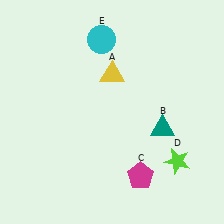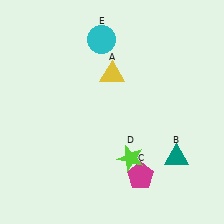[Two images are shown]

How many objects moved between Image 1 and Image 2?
2 objects moved between the two images.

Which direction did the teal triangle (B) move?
The teal triangle (B) moved down.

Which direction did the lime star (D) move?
The lime star (D) moved left.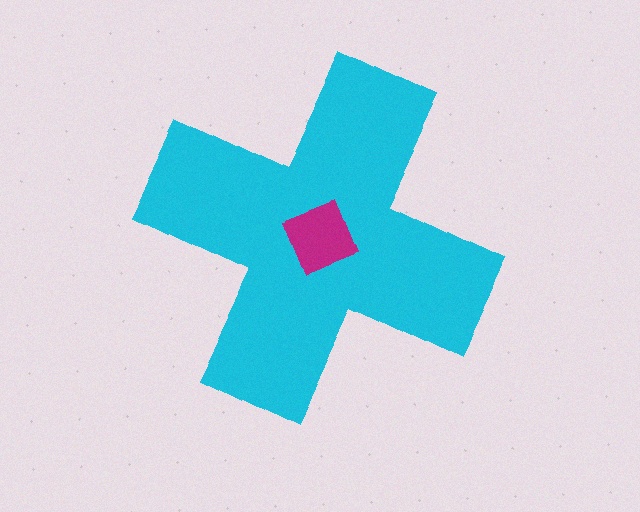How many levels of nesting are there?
2.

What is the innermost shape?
The magenta diamond.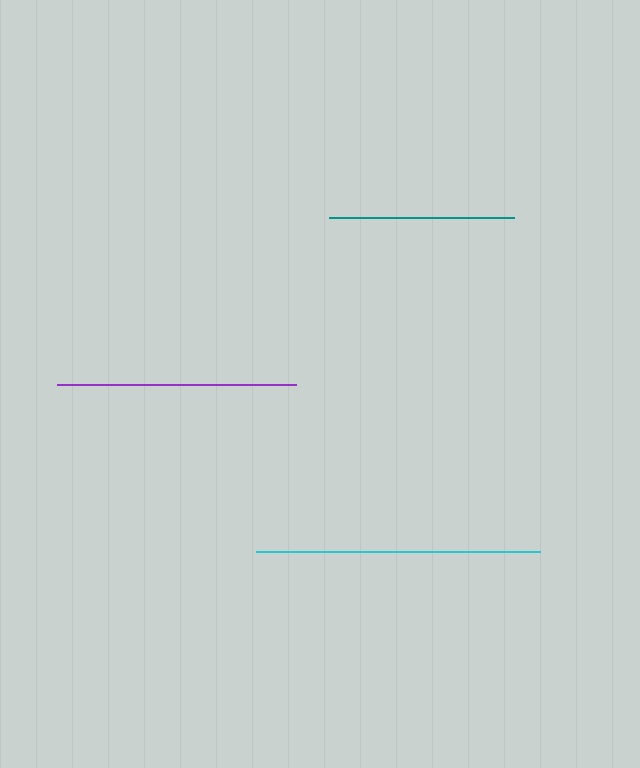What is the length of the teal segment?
The teal segment is approximately 185 pixels long.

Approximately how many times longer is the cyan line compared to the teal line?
The cyan line is approximately 1.5 times the length of the teal line.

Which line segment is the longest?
The cyan line is the longest at approximately 284 pixels.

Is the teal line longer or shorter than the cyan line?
The cyan line is longer than the teal line.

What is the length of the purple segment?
The purple segment is approximately 239 pixels long.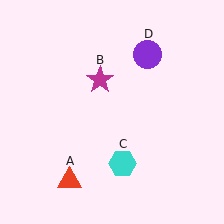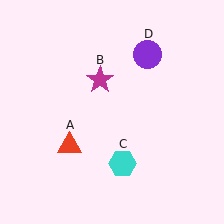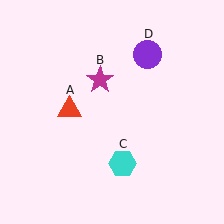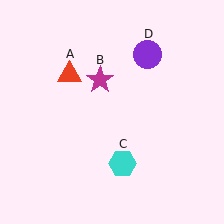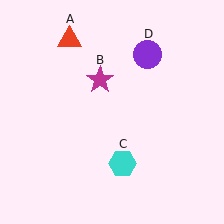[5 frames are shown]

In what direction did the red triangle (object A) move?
The red triangle (object A) moved up.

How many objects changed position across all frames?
1 object changed position: red triangle (object A).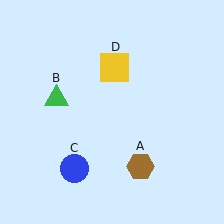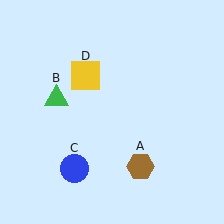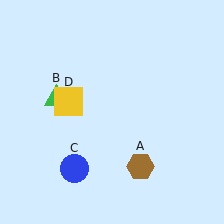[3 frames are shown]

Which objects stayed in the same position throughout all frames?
Brown hexagon (object A) and green triangle (object B) and blue circle (object C) remained stationary.